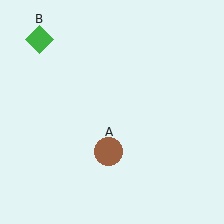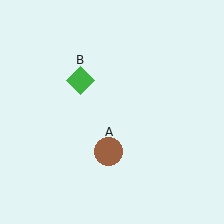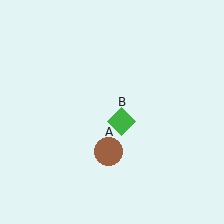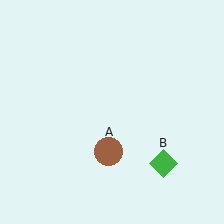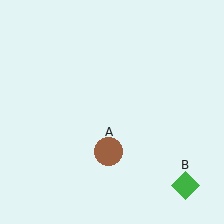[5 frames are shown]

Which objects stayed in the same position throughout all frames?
Brown circle (object A) remained stationary.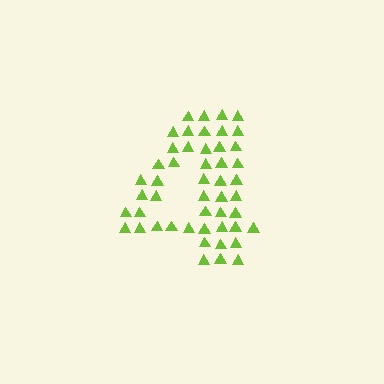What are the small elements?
The small elements are triangles.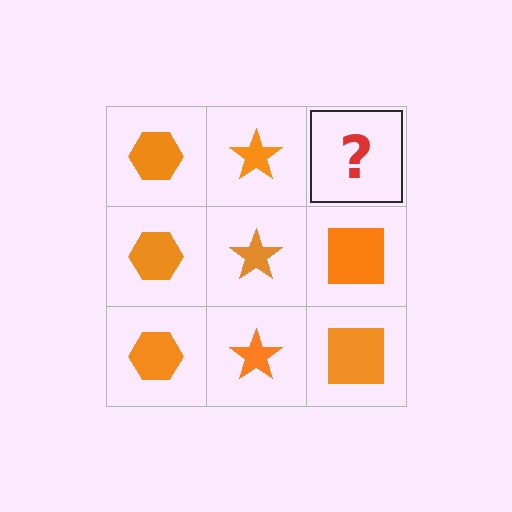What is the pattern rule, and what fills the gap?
The rule is that each column has a consistent shape. The gap should be filled with an orange square.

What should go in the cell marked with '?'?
The missing cell should contain an orange square.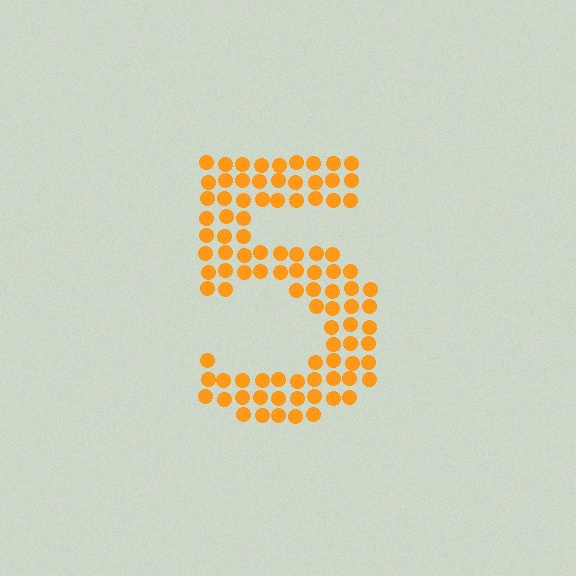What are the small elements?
The small elements are circles.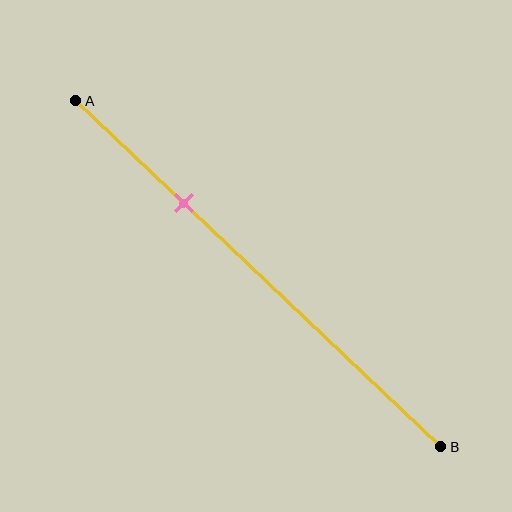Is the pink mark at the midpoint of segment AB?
No, the mark is at about 30% from A, not at the 50% midpoint.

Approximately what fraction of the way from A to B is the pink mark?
The pink mark is approximately 30% of the way from A to B.